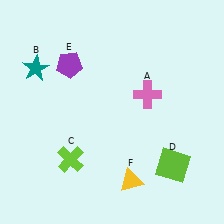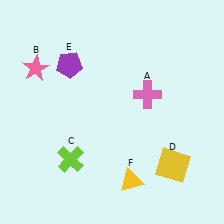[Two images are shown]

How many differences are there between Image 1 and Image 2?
There are 2 differences between the two images.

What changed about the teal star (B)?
In Image 1, B is teal. In Image 2, it changed to pink.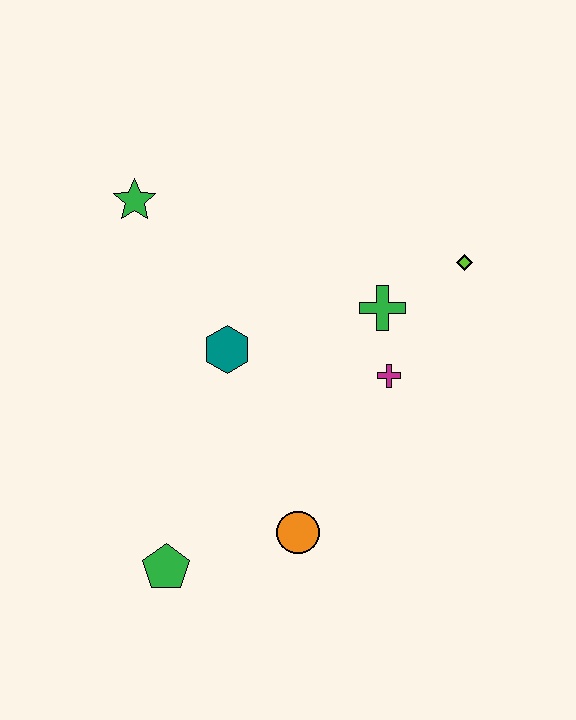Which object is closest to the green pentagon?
The orange circle is closest to the green pentagon.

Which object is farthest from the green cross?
The green pentagon is farthest from the green cross.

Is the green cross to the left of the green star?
No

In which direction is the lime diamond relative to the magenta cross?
The lime diamond is above the magenta cross.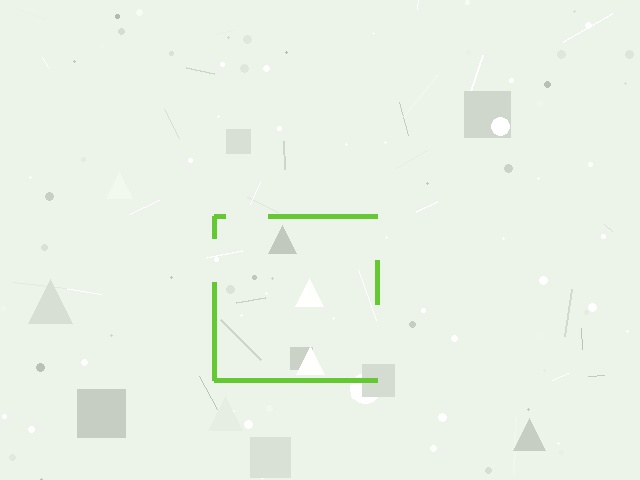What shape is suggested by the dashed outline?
The dashed outline suggests a square.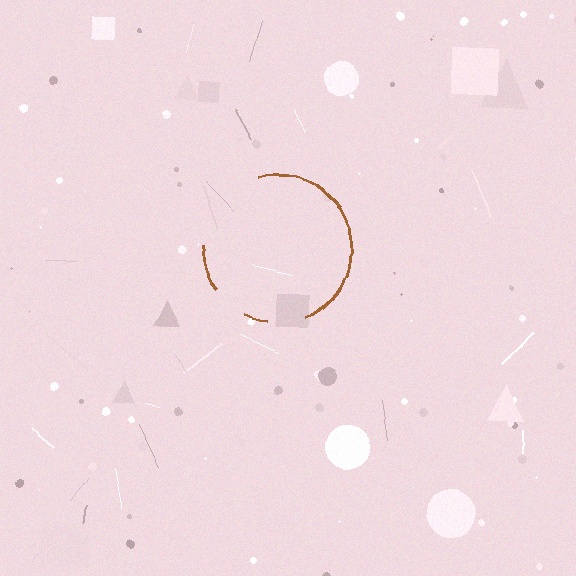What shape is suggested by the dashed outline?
The dashed outline suggests a circle.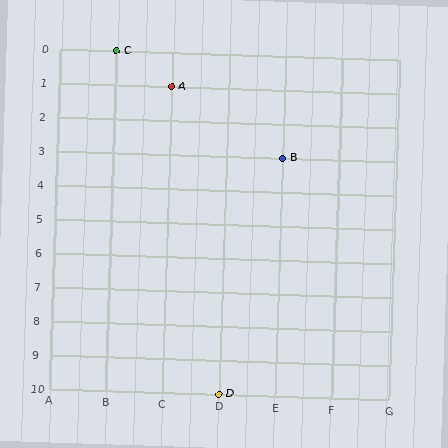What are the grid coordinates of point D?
Point D is at grid coordinates (D, 10).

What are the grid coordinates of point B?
Point B is at grid coordinates (E, 3).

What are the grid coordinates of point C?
Point C is at grid coordinates (B, 0).